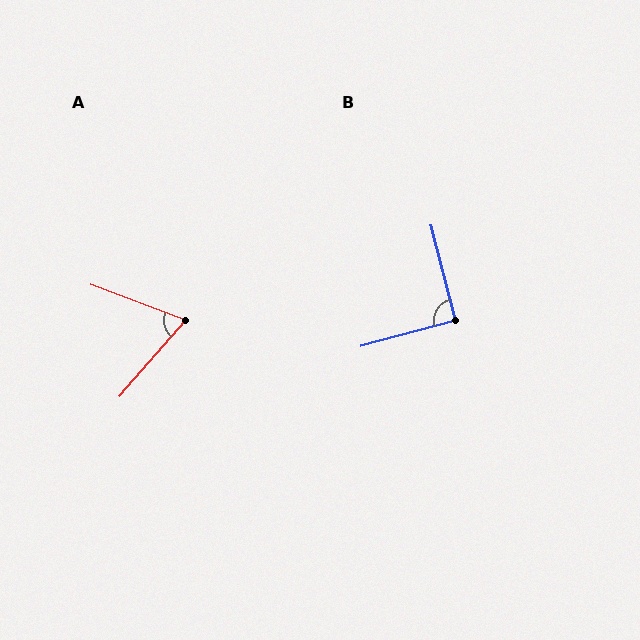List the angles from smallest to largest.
A (70°), B (91°).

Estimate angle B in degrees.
Approximately 91 degrees.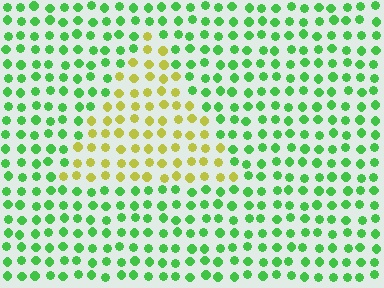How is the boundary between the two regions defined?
The boundary is defined purely by a slight shift in hue (about 58 degrees). Spacing, size, and orientation are identical on both sides.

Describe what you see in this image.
The image is filled with small green elements in a uniform arrangement. A triangle-shaped region is visible where the elements are tinted to a slightly different hue, forming a subtle color boundary.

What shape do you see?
I see a triangle.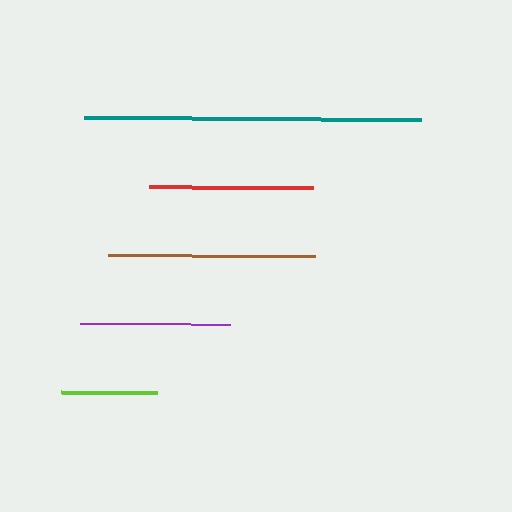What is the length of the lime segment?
The lime segment is approximately 96 pixels long.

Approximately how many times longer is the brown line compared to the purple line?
The brown line is approximately 1.4 times the length of the purple line.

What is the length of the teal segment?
The teal segment is approximately 337 pixels long.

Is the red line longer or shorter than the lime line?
The red line is longer than the lime line.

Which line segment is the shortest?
The lime line is the shortest at approximately 96 pixels.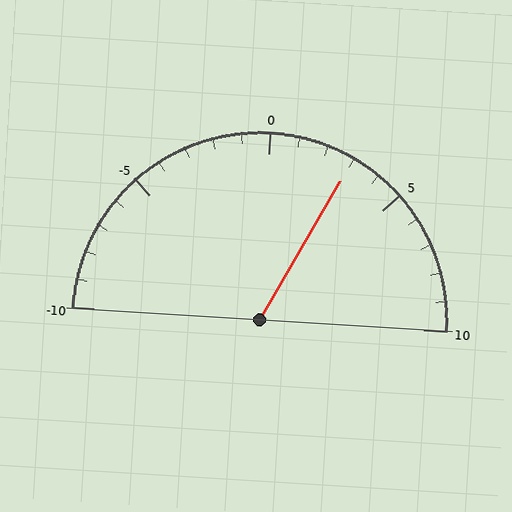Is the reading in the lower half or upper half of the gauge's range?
The reading is in the upper half of the range (-10 to 10).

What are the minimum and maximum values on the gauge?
The gauge ranges from -10 to 10.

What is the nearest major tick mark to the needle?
The nearest major tick mark is 5.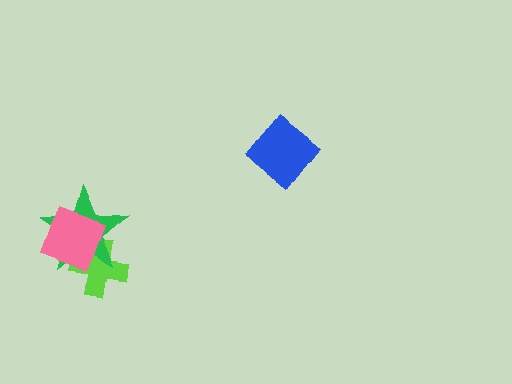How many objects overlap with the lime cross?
2 objects overlap with the lime cross.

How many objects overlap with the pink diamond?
2 objects overlap with the pink diamond.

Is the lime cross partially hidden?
Yes, it is partially covered by another shape.